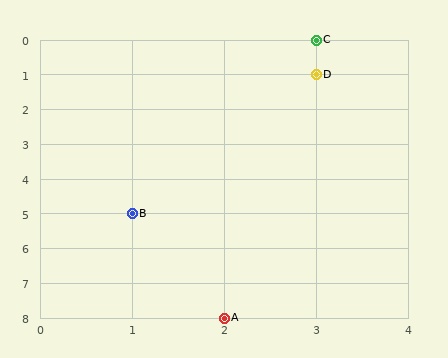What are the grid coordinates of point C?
Point C is at grid coordinates (3, 0).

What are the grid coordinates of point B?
Point B is at grid coordinates (1, 5).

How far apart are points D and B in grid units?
Points D and B are 2 columns and 4 rows apart (about 4.5 grid units diagonally).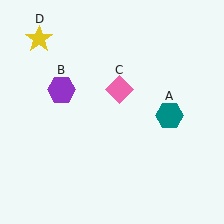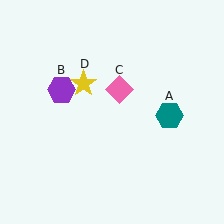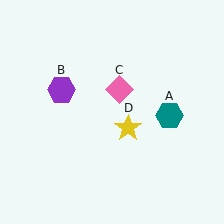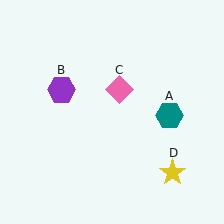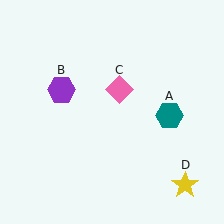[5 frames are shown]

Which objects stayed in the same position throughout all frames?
Teal hexagon (object A) and purple hexagon (object B) and pink diamond (object C) remained stationary.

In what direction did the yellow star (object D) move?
The yellow star (object D) moved down and to the right.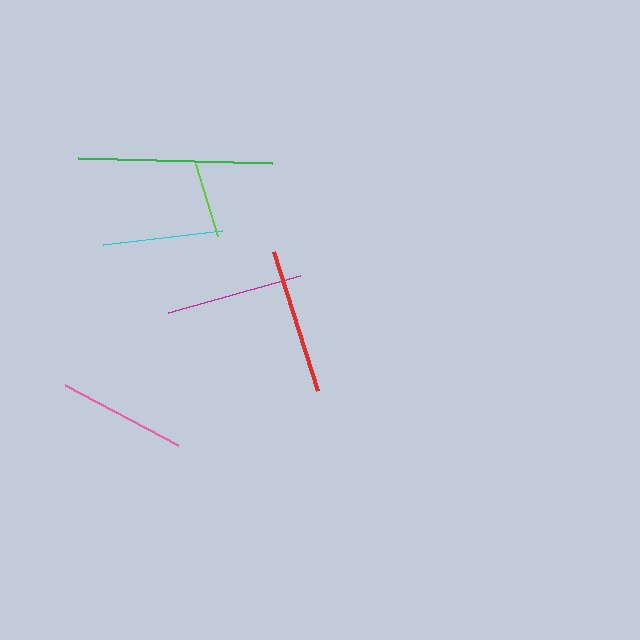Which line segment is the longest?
The green line is the longest at approximately 194 pixels.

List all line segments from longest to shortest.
From longest to shortest: green, red, magenta, pink, cyan, lime.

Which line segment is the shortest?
The lime line is the shortest at approximately 75 pixels.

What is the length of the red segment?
The red segment is approximately 146 pixels long.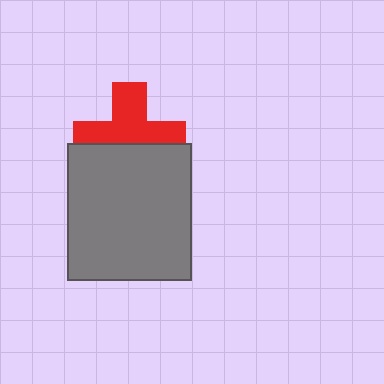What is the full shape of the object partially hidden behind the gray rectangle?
The partially hidden object is a red cross.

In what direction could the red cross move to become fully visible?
The red cross could move up. That would shift it out from behind the gray rectangle entirely.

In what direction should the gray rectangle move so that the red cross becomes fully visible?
The gray rectangle should move down. That is the shortest direction to clear the overlap and leave the red cross fully visible.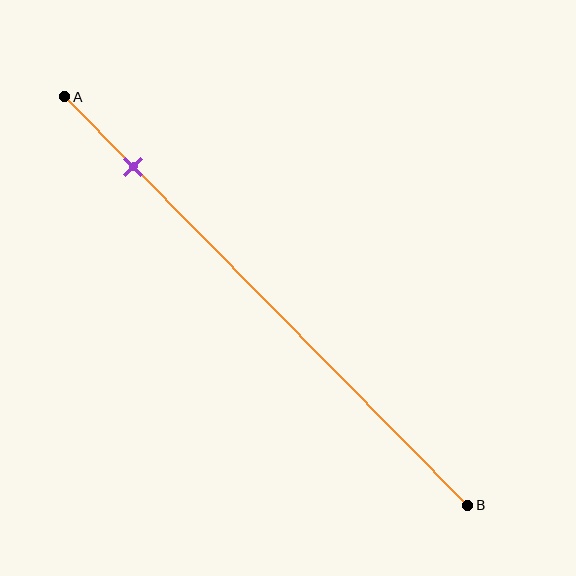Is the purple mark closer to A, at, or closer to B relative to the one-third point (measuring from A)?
The purple mark is closer to point A than the one-third point of segment AB.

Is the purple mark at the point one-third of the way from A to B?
No, the mark is at about 15% from A, not at the 33% one-third point.